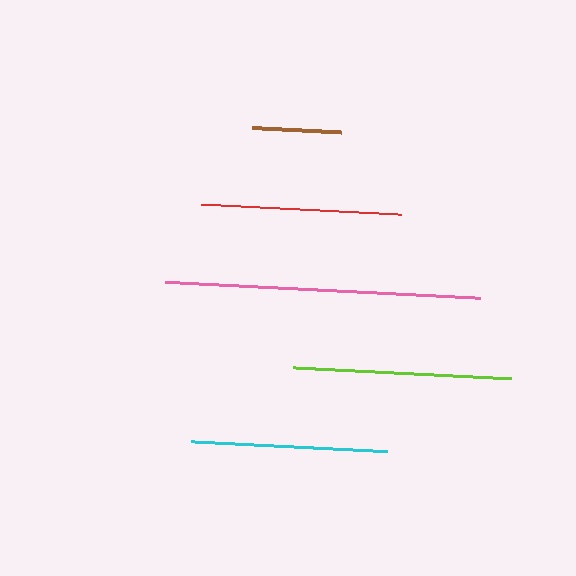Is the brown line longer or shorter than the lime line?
The lime line is longer than the brown line.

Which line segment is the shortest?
The brown line is the shortest at approximately 90 pixels.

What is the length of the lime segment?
The lime segment is approximately 218 pixels long.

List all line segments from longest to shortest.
From longest to shortest: pink, lime, red, cyan, brown.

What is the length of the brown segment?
The brown segment is approximately 90 pixels long.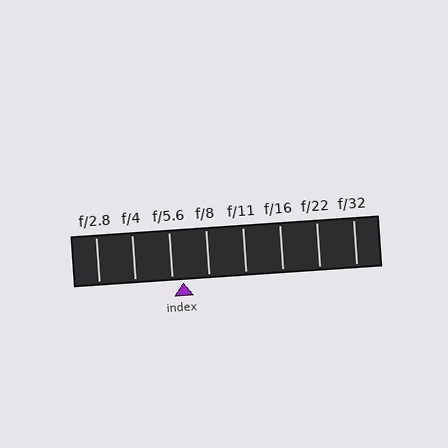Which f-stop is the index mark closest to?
The index mark is closest to f/5.6.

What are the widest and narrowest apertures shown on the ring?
The widest aperture shown is f/2.8 and the narrowest is f/32.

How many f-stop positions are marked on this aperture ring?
There are 8 f-stop positions marked.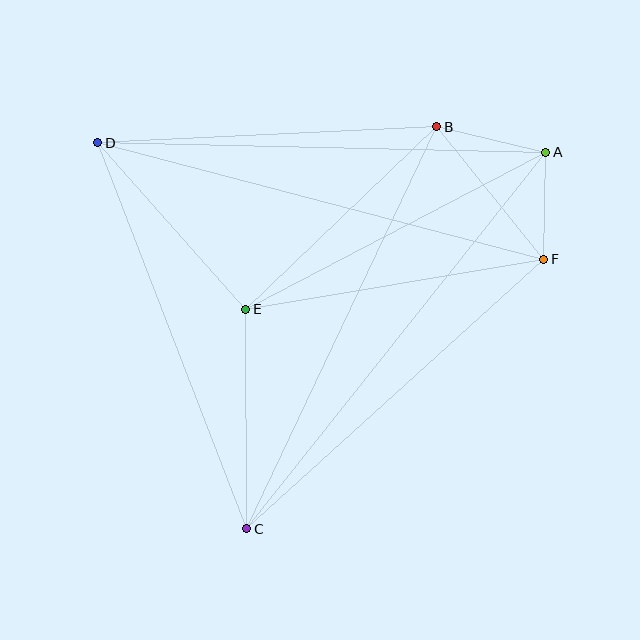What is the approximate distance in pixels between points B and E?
The distance between B and E is approximately 264 pixels.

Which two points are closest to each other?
Points A and F are closest to each other.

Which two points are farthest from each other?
Points A and C are farthest from each other.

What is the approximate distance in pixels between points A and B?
The distance between A and B is approximately 112 pixels.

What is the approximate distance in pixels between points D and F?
The distance between D and F is approximately 461 pixels.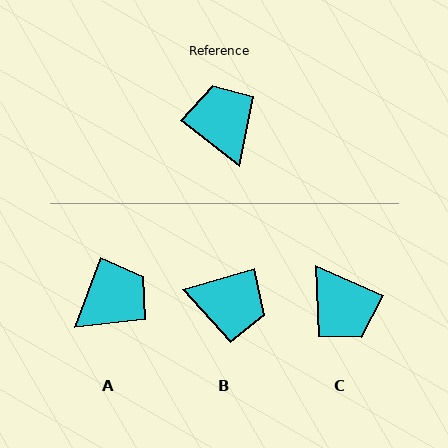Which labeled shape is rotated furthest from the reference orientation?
C, about 166 degrees away.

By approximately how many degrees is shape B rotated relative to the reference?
Approximately 126 degrees clockwise.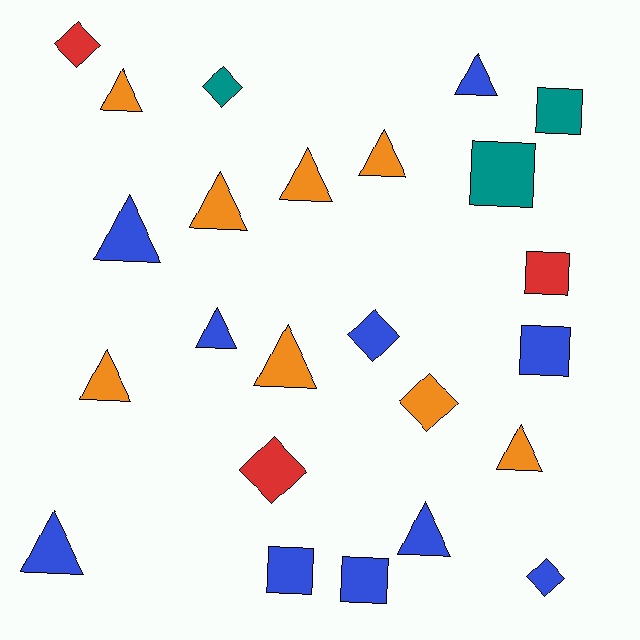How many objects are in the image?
There are 24 objects.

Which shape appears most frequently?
Triangle, with 12 objects.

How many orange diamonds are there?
There is 1 orange diamond.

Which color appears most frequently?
Blue, with 10 objects.